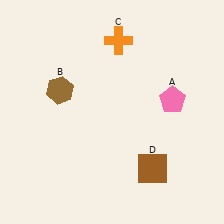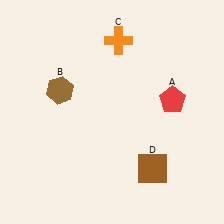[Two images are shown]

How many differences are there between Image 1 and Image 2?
There is 1 difference between the two images.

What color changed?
The pentagon (A) changed from pink in Image 1 to red in Image 2.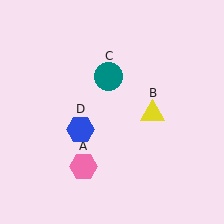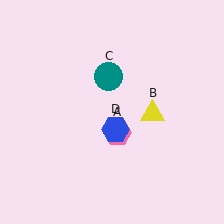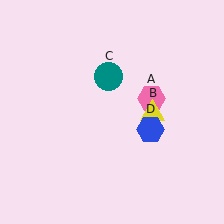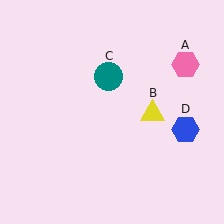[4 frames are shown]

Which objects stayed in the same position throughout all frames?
Yellow triangle (object B) and teal circle (object C) remained stationary.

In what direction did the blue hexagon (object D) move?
The blue hexagon (object D) moved right.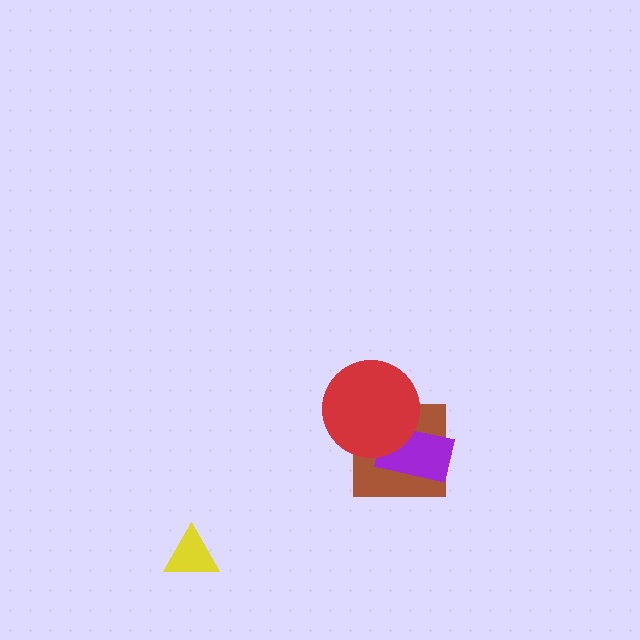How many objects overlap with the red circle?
2 objects overlap with the red circle.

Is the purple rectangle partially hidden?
Yes, it is partially covered by another shape.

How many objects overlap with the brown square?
2 objects overlap with the brown square.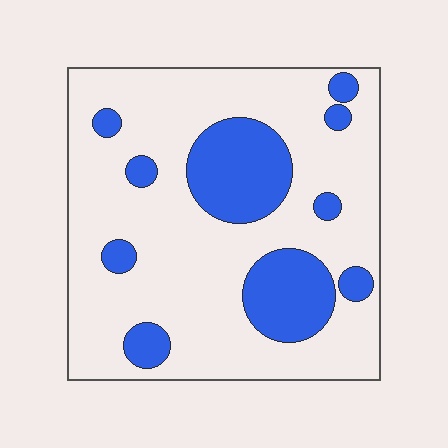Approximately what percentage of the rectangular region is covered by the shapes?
Approximately 25%.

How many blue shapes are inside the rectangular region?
10.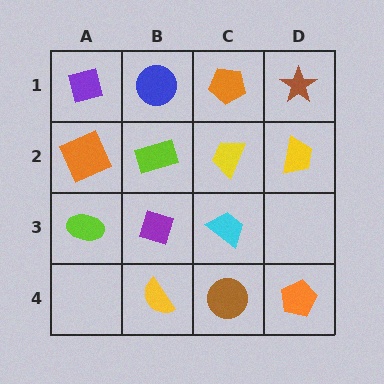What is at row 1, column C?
An orange pentagon.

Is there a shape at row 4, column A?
No, that cell is empty.